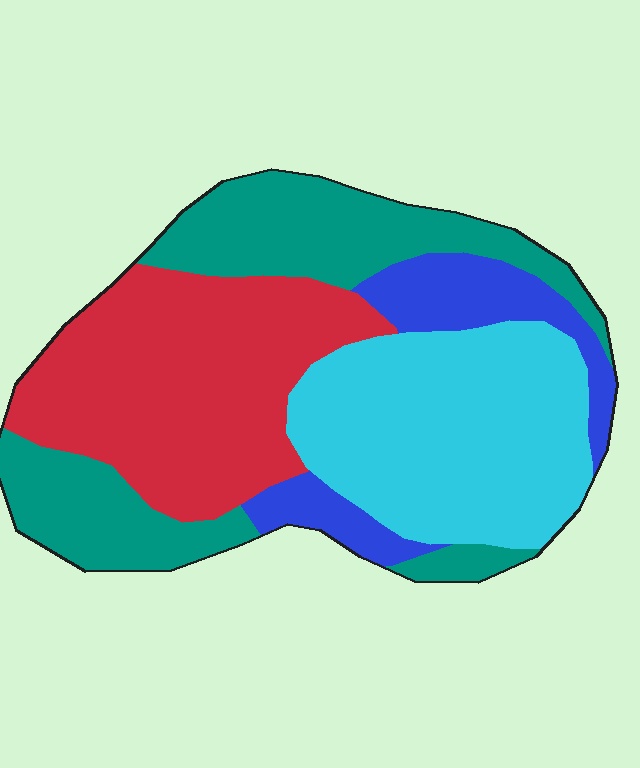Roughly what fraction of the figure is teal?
Teal takes up about one quarter (1/4) of the figure.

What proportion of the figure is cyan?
Cyan covers around 30% of the figure.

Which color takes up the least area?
Blue, at roughly 10%.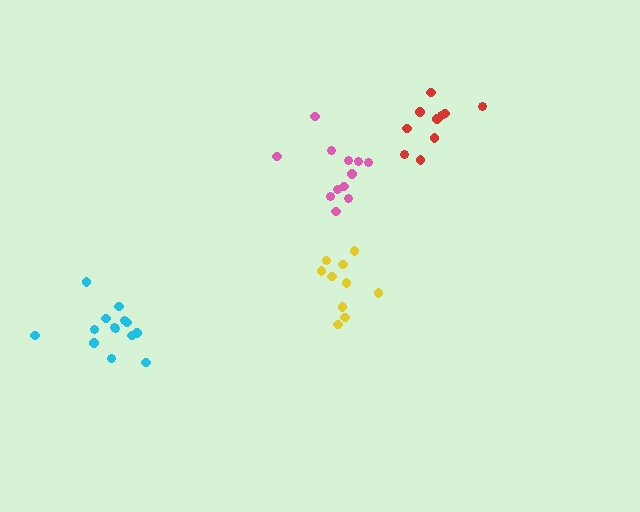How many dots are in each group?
Group 1: 10 dots, Group 2: 10 dots, Group 3: 14 dots, Group 4: 12 dots (46 total).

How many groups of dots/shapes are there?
There are 4 groups.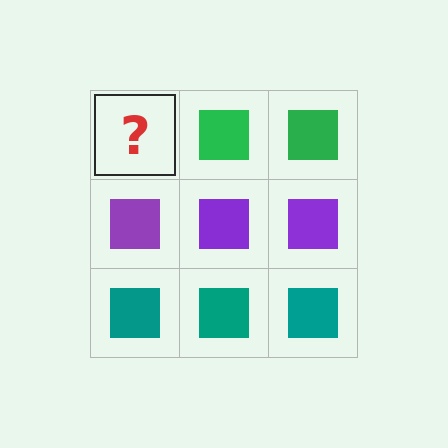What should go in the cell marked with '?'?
The missing cell should contain a green square.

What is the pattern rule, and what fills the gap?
The rule is that each row has a consistent color. The gap should be filled with a green square.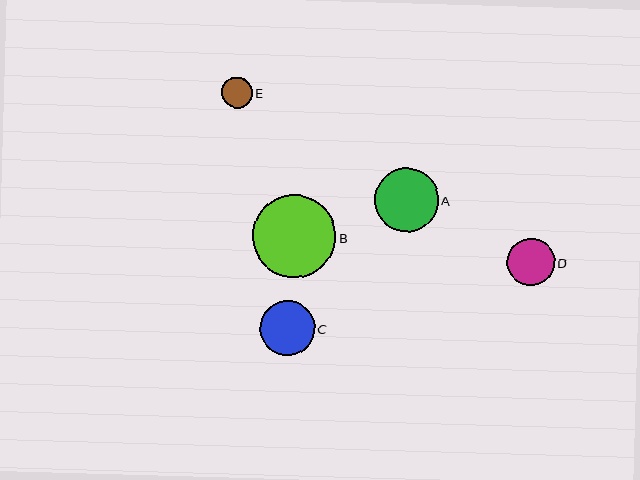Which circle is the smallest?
Circle E is the smallest with a size of approximately 30 pixels.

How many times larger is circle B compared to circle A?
Circle B is approximately 1.3 times the size of circle A.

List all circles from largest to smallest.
From largest to smallest: B, A, C, D, E.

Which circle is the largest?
Circle B is the largest with a size of approximately 83 pixels.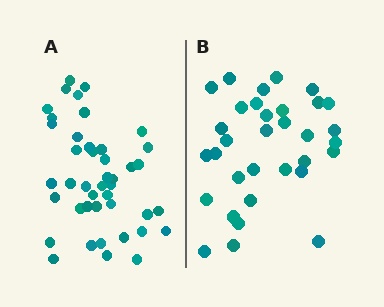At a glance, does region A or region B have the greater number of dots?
Region A (the left region) has more dots.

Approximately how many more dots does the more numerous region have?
Region A has roughly 10 or so more dots than region B.